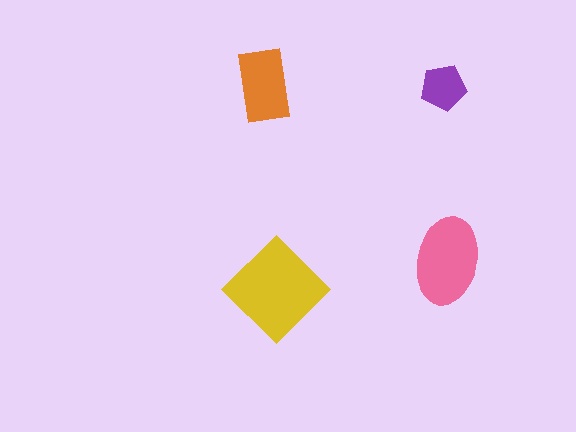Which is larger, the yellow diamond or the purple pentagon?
The yellow diamond.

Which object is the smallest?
The purple pentagon.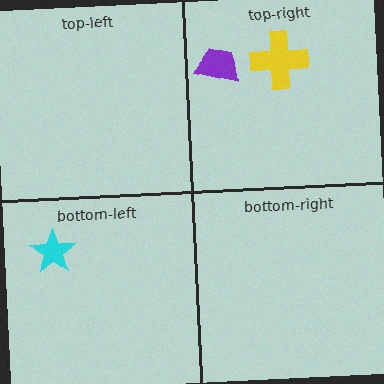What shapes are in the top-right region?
The purple trapezoid, the yellow cross.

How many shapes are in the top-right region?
2.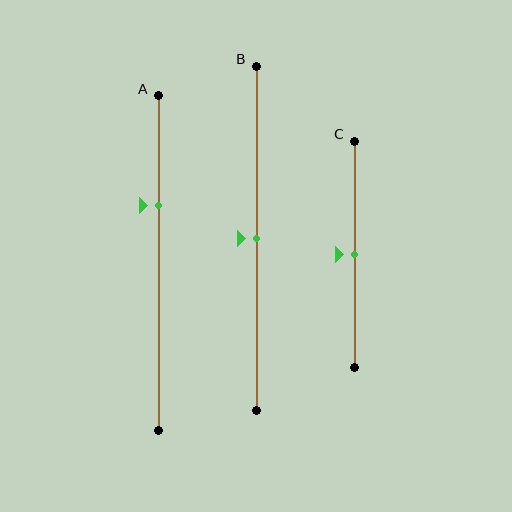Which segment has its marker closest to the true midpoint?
Segment B has its marker closest to the true midpoint.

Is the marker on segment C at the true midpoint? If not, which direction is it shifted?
Yes, the marker on segment C is at the true midpoint.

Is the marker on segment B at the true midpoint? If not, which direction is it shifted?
Yes, the marker on segment B is at the true midpoint.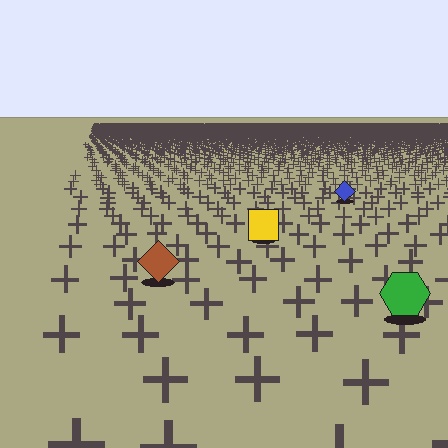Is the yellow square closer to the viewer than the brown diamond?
No. The brown diamond is closer — you can tell from the texture gradient: the ground texture is coarser near it.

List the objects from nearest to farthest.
From nearest to farthest: the green hexagon, the brown diamond, the yellow square, the blue diamond.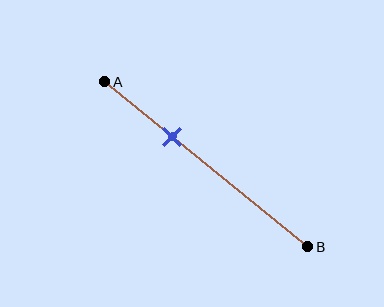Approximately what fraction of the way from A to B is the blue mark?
The blue mark is approximately 35% of the way from A to B.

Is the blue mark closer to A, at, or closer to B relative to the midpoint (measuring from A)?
The blue mark is closer to point A than the midpoint of segment AB.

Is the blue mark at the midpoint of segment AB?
No, the mark is at about 35% from A, not at the 50% midpoint.